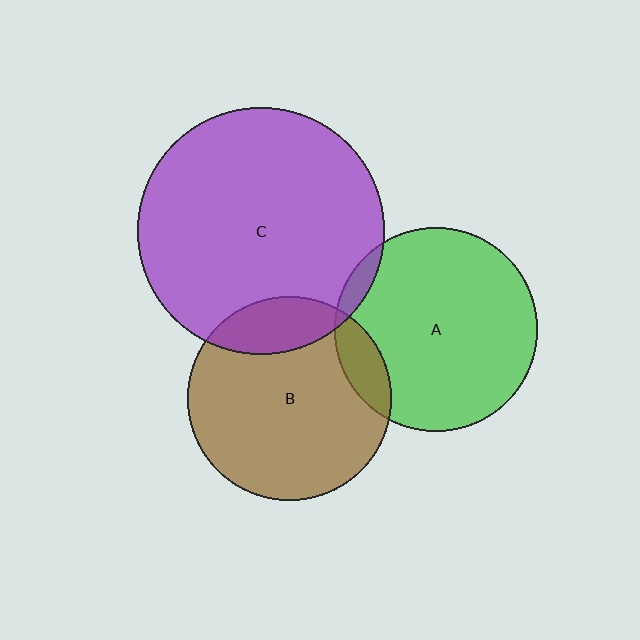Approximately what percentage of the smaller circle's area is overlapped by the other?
Approximately 15%.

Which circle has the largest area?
Circle C (purple).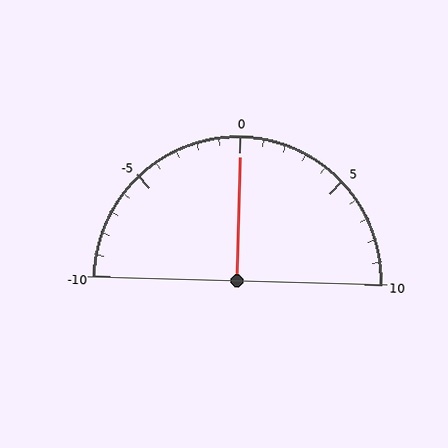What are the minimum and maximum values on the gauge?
The gauge ranges from -10 to 10.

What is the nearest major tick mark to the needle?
The nearest major tick mark is 0.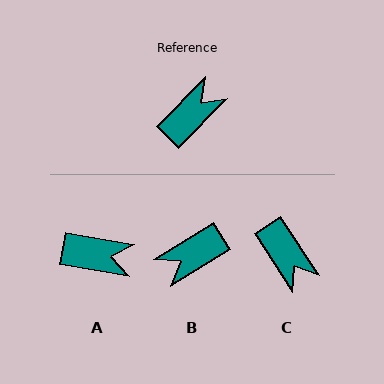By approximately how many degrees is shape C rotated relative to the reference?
Approximately 102 degrees clockwise.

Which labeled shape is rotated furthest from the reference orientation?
B, about 167 degrees away.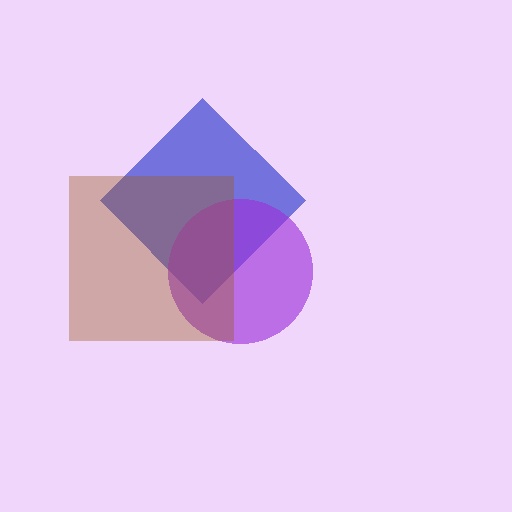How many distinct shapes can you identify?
There are 3 distinct shapes: a blue diamond, a purple circle, a brown square.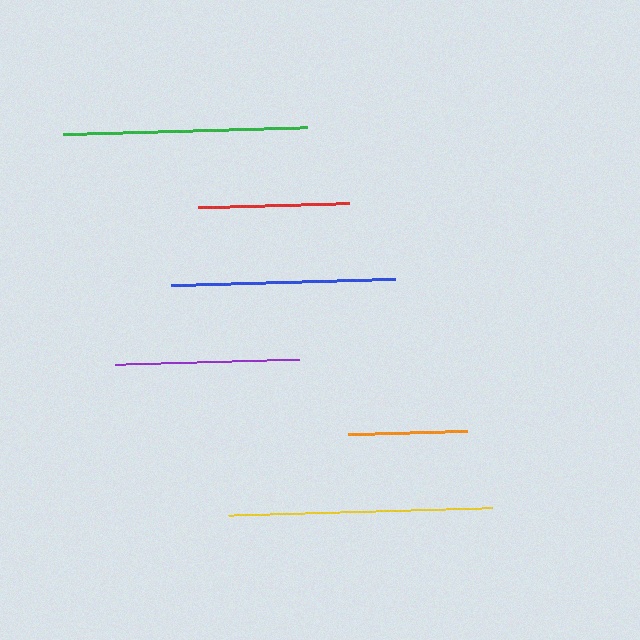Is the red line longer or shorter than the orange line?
The red line is longer than the orange line.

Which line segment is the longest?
The yellow line is the longest at approximately 263 pixels.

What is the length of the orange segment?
The orange segment is approximately 119 pixels long.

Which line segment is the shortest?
The orange line is the shortest at approximately 119 pixels.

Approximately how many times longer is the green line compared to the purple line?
The green line is approximately 1.3 times the length of the purple line.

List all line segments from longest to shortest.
From longest to shortest: yellow, green, blue, purple, red, orange.